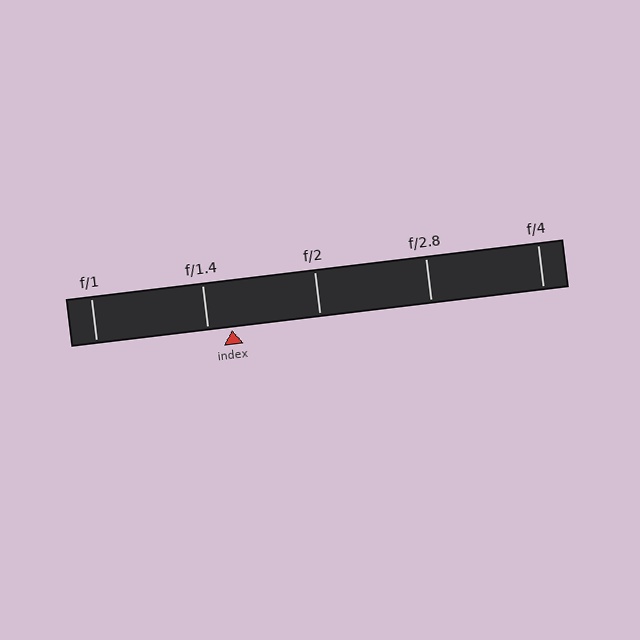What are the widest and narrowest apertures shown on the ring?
The widest aperture shown is f/1 and the narrowest is f/4.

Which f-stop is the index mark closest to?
The index mark is closest to f/1.4.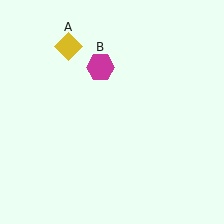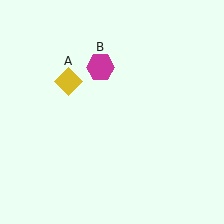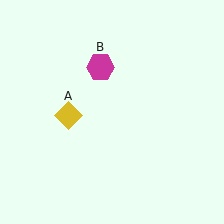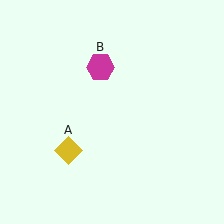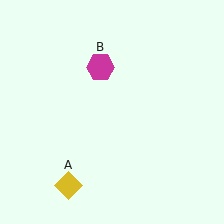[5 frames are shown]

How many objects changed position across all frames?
1 object changed position: yellow diamond (object A).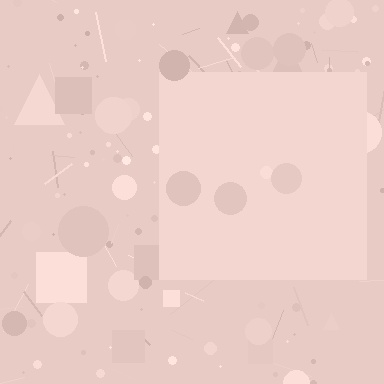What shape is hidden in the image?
A square is hidden in the image.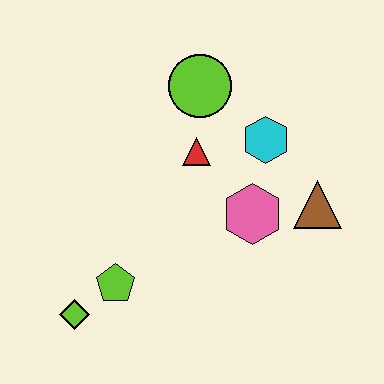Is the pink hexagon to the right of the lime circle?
Yes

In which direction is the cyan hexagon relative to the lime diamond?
The cyan hexagon is to the right of the lime diamond.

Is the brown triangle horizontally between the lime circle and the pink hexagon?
No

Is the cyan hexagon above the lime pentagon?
Yes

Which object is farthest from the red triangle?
The lime diamond is farthest from the red triangle.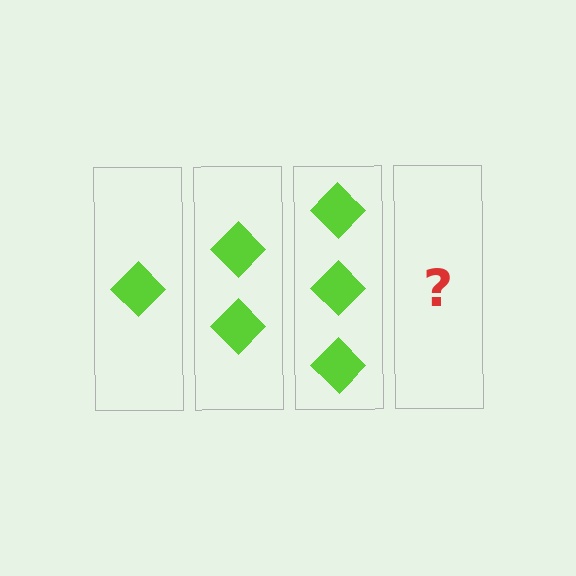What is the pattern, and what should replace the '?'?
The pattern is that each step adds one more diamond. The '?' should be 4 diamonds.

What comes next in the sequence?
The next element should be 4 diamonds.